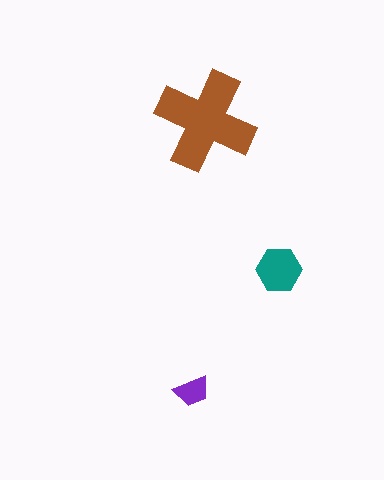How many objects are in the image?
There are 3 objects in the image.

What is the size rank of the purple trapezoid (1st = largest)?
3rd.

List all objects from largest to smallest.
The brown cross, the teal hexagon, the purple trapezoid.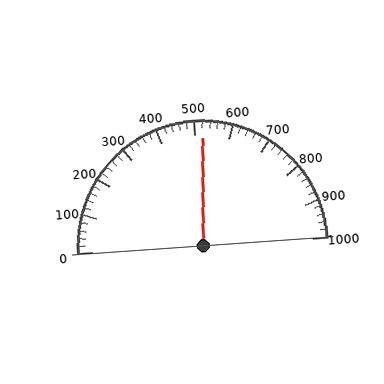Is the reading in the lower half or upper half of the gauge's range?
The reading is in the upper half of the range (0 to 1000).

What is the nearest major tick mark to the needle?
The nearest major tick mark is 500.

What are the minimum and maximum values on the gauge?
The gauge ranges from 0 to 1000.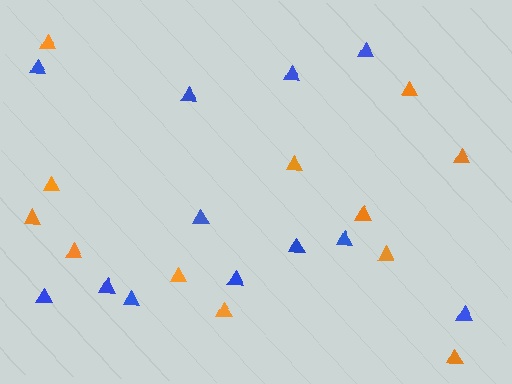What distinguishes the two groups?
There are 2 groups: one group of orange triangles (12) and one group of blue triangles (12).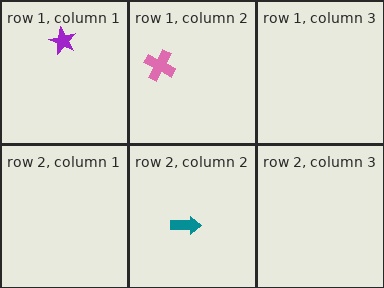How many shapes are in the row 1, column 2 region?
1.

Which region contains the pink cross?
The row 1, column 2 region.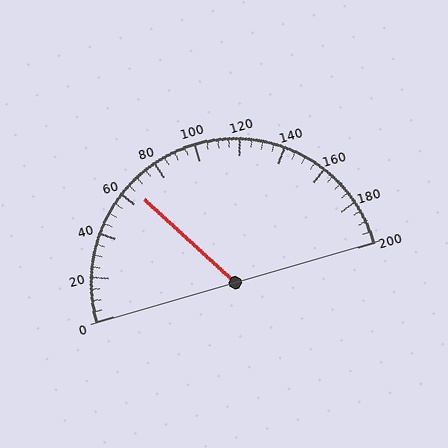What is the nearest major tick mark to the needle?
The nearest major tick mark is 60.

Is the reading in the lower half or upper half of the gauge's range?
The reading is in the lower half of the range (0 to 200).